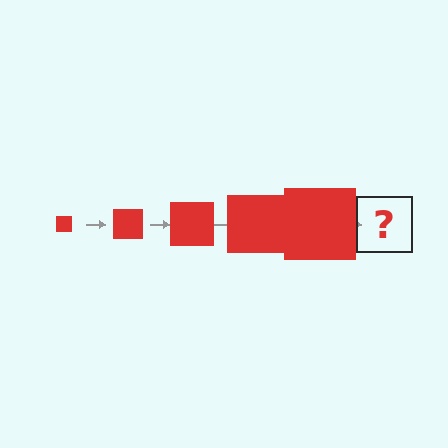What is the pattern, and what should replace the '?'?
The pattern is that the square gets progressively larger each step. The '?' should be a red square, larger than the previous one.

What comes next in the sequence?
The next element should be a red square, larger than the previous one.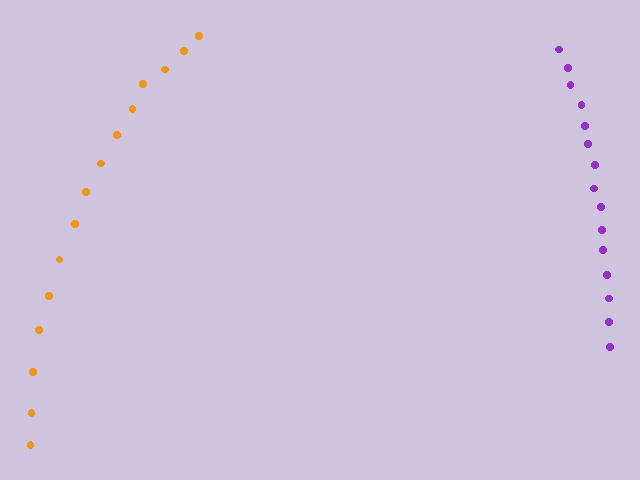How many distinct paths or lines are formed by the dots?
There are 2 distinct paths.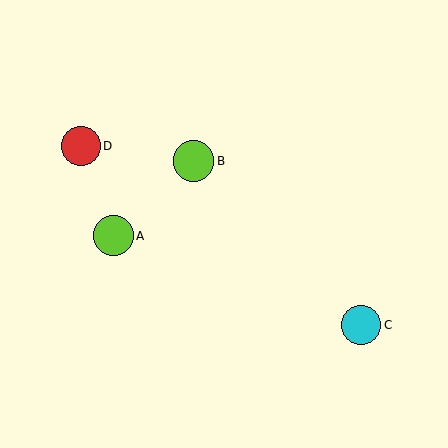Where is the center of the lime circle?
The center of the lime circle is at (193, 161).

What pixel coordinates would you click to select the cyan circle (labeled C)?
Click at (361, 325) to select the cyan circle C.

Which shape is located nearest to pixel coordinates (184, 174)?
The lime circle (labeled B) at (193, 161) is nearest to that location.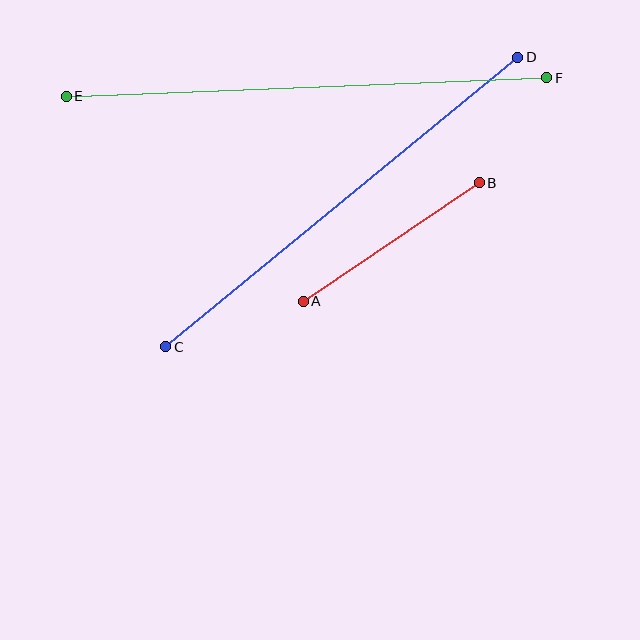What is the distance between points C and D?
The distance is approximately 456 pixels.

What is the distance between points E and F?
The distance is approximately 481 pixels.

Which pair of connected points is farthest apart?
Points E and F are farthest apart.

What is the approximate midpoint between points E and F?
The midpoint is at approximately (306, 87) pixels.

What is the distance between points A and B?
The distance is approximately 213 pixels.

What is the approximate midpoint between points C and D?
The midpoint is at approximately (342, 202) pixels.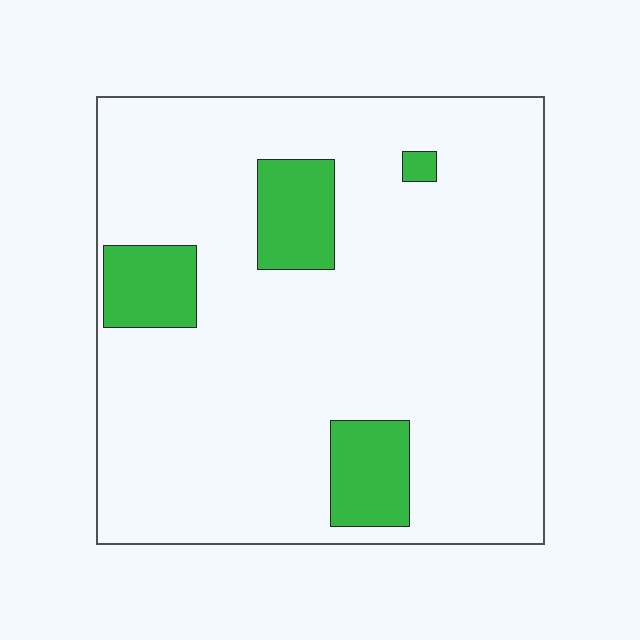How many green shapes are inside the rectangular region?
4.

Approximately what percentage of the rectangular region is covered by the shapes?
Approximately 15%.